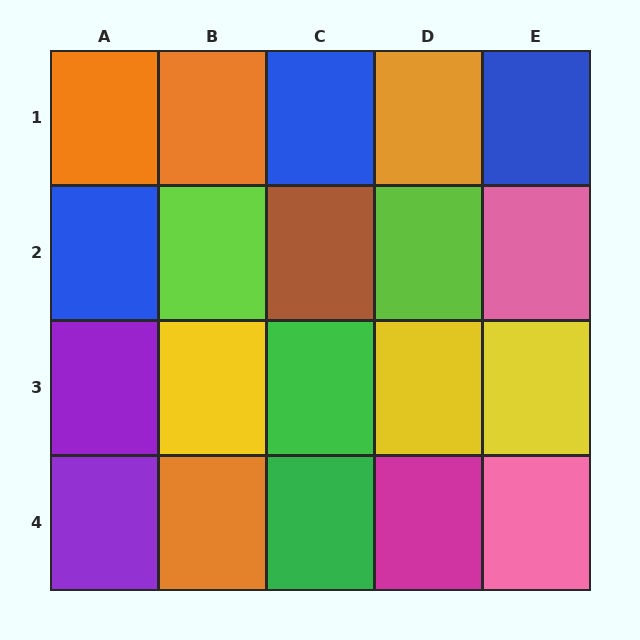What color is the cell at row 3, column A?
Purple.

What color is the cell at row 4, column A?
Purple.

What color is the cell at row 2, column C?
Brown.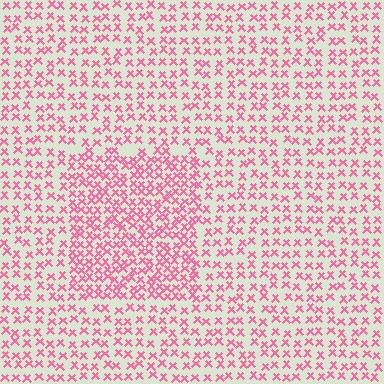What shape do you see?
I see a rectangle.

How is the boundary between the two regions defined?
The boundary is defined by a change in element density (approximately 1.7x ratio). All elements are the same color, size, and shape.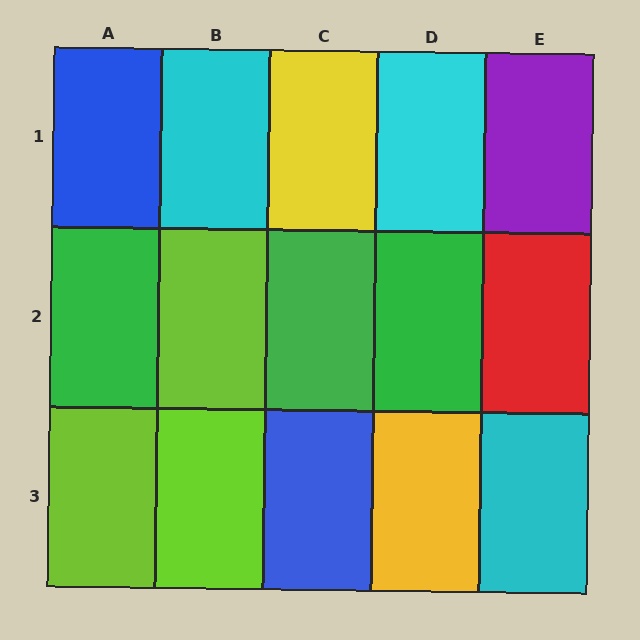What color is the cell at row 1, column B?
Cyan.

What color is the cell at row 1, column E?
Purple.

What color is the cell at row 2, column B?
Lime.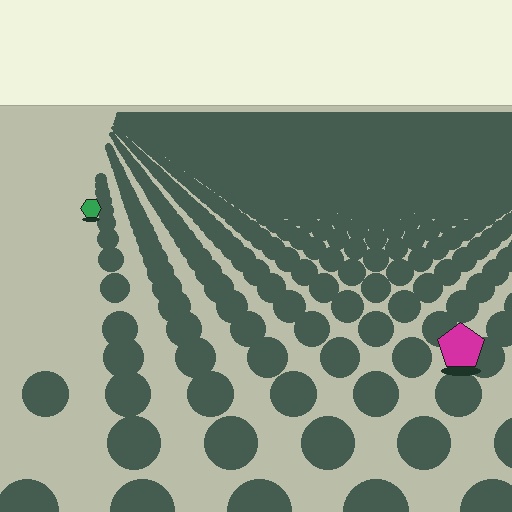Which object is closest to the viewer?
The magenta pentagon is closest. The texture marks near it are larger and more spread out.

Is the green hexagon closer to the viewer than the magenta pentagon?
No. The magenta pentagon is closer — you can tell from the texture gradient: the ground texture is coarser near it.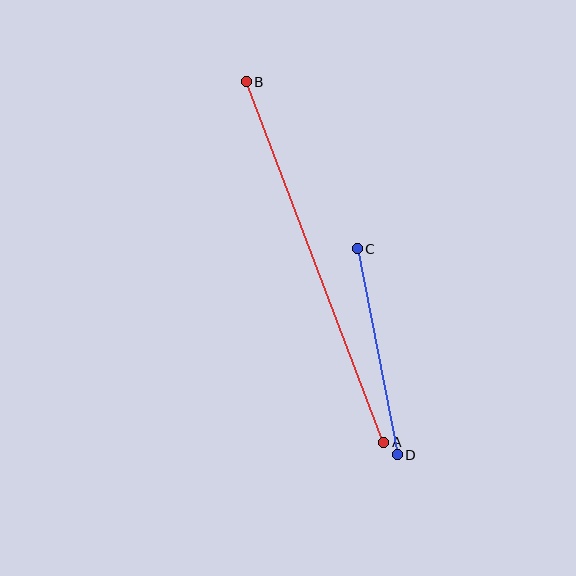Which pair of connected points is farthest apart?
Points A and B are farthest apart.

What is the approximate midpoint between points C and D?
The midpoint is at approximately (377, 352) pixels.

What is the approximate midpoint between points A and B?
The midpoint is at approximately (315, 262) pixels.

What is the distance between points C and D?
The distance is approximately 210 pixels.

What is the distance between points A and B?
The distance is approximately 386 pixels.